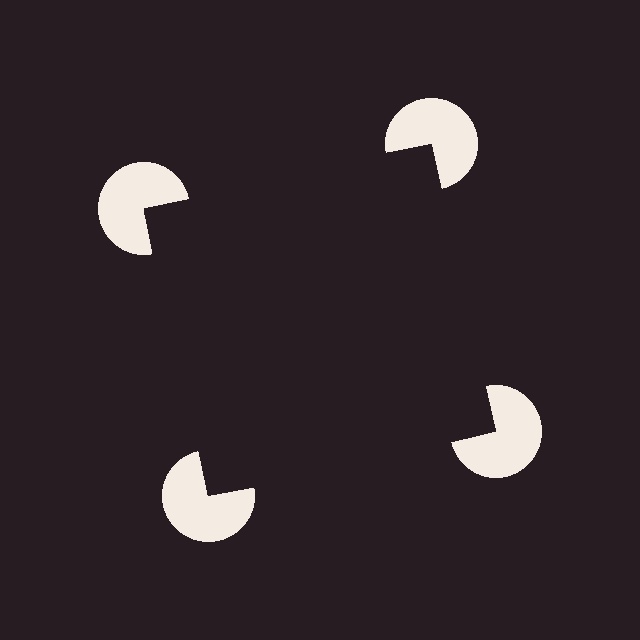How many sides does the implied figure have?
4 sides.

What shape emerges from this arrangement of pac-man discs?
An illusory square — its edges are inferred from the aligned wedge cuts in the pac-man discs, not physically drawn.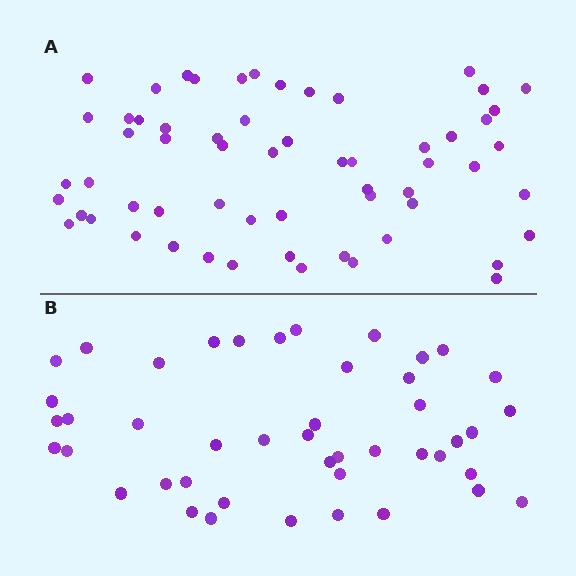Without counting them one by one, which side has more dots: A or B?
Region A (the top region) has more dots.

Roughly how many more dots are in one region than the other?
Region A has approximately 15 more dots than region B.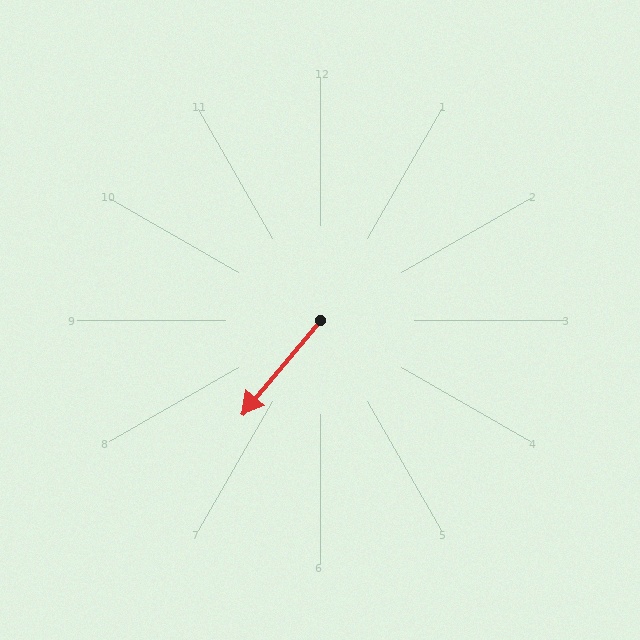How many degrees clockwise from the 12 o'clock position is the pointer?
Approximately 220 degrees.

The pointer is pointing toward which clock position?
Roughly 7 o'clock.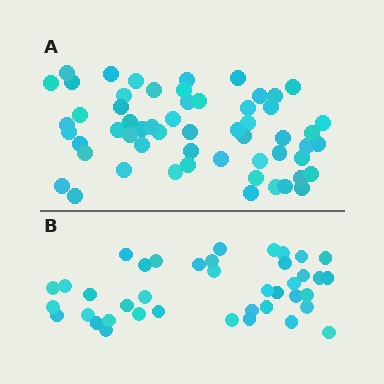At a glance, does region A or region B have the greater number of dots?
Region A (the top region) has more dots.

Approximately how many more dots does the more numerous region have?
Region A has approximately 15 more dots than region B.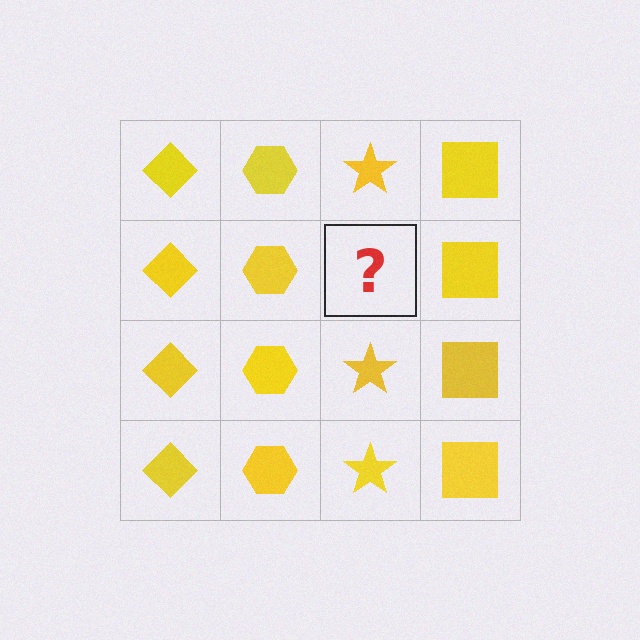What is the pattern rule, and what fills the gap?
The rule is that each column has a consistent shape. The gap should be filled with a yellow star.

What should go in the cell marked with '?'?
The missing cell should contain a yellow star.